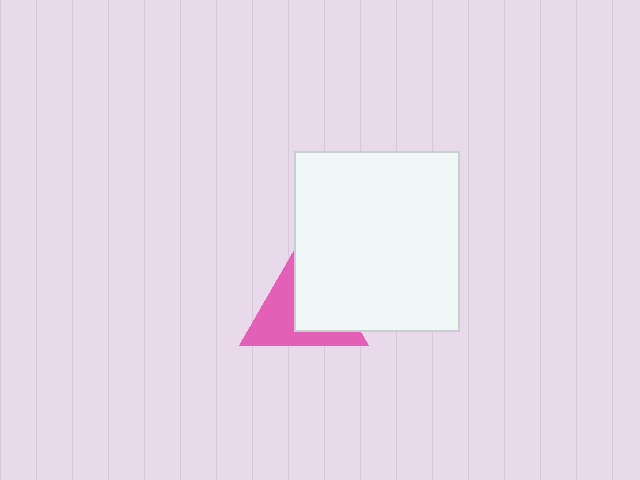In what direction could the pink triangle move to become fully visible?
The pink triangle could move left. That would shift it out from behind the white rectangle entirely.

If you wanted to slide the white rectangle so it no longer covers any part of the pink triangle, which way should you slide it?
Slide it right — that is the most direct way to separate the two shapes.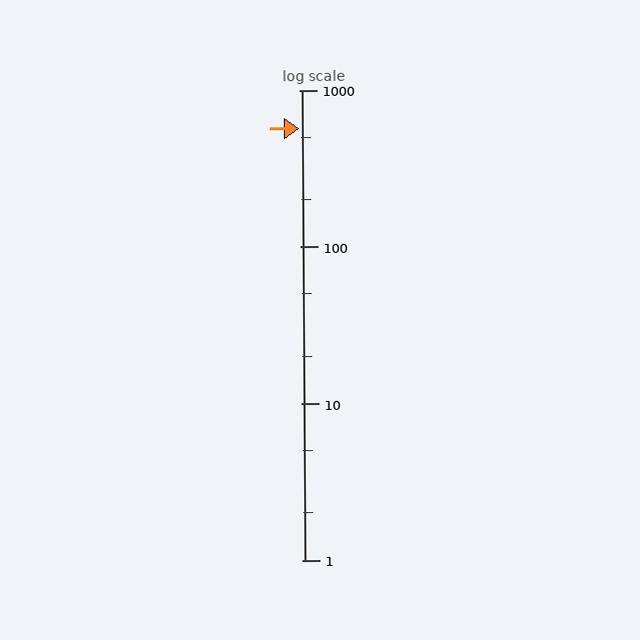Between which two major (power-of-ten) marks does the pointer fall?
The pointer is between 100 and 1000.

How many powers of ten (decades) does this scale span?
The scale spans 3 decades, from 1 to 1000.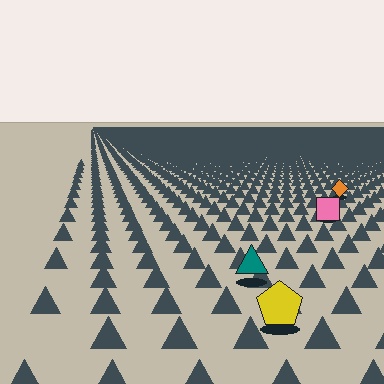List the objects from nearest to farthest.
From nearest to farthest: the yellow pentagon, the teal triangle, the pink square, the orange diamond.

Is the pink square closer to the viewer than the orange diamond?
Yes. The pink square is closer — you can tell from the texture gradient: the ground texture is coarser near it.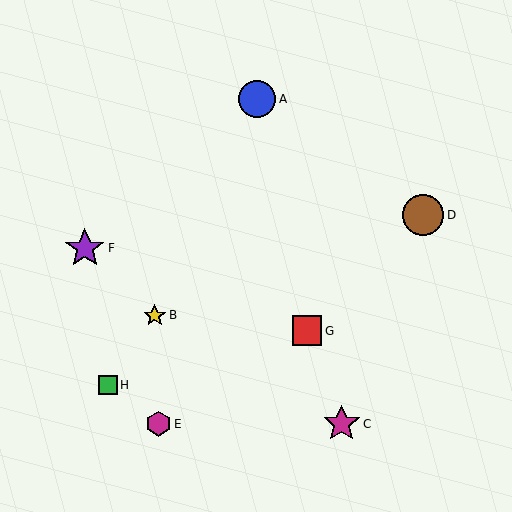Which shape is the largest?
The brown circle (labeled D) is the largest.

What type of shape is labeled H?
Shape H is a green square.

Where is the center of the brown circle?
The center of the brown circle is at (423, 215).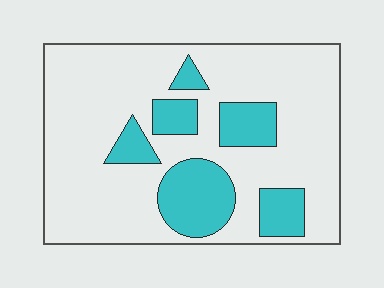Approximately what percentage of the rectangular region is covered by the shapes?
Approximately 25%.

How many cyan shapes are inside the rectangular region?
6.